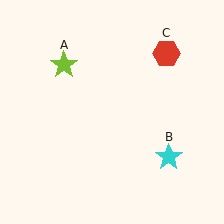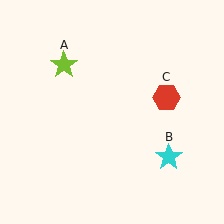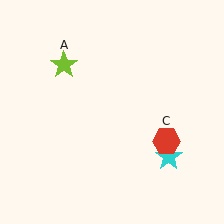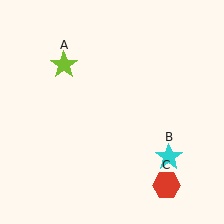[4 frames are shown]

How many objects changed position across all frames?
1 object changed position: red hexagon (object C).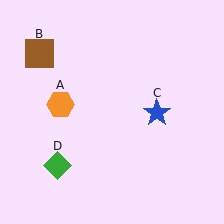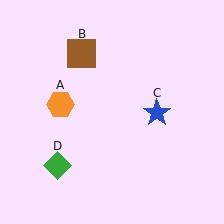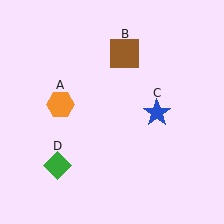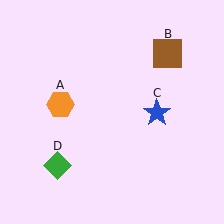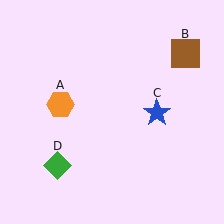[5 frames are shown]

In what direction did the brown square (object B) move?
The brown square (object B) moved right.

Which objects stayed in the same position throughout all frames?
Orange hexagon (object A) and blue star (object C) and green diamond (object D) remained stationary.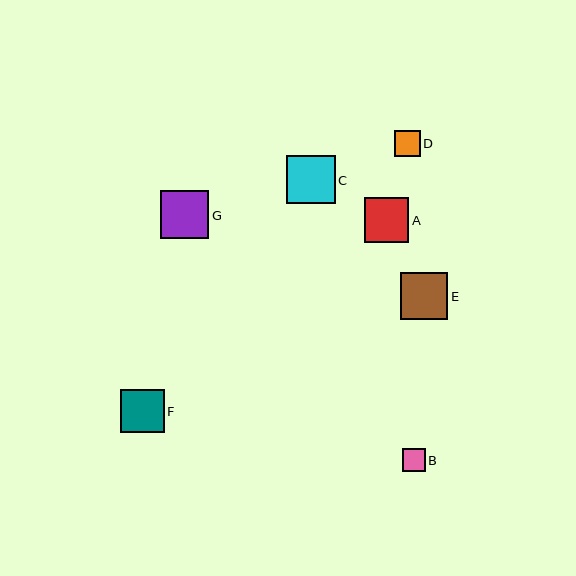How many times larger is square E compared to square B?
Square E is approximately 2.1 times the size of square B.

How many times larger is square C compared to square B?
Square C is approximately 2.1 times the size of square B.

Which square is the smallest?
Square B is the smallest with a size of approximately 23 pixels.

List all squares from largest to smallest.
From largest to smallest: C, G, E, A, F, D, B.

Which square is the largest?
Square C is the largest with a size of approximately 49 pixels.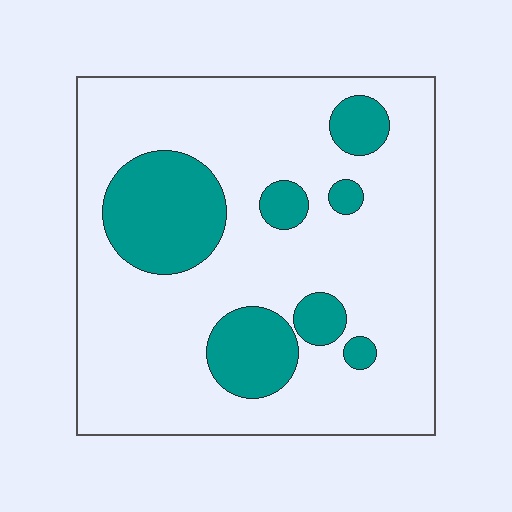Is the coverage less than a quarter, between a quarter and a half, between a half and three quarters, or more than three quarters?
Less than a quarter.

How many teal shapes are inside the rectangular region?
7.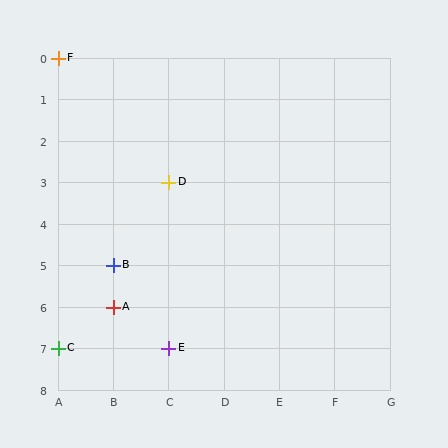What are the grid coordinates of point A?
Point A is at grid coordinates (B, 6).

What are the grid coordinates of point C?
Point C is at grid coordinates (A, 7).